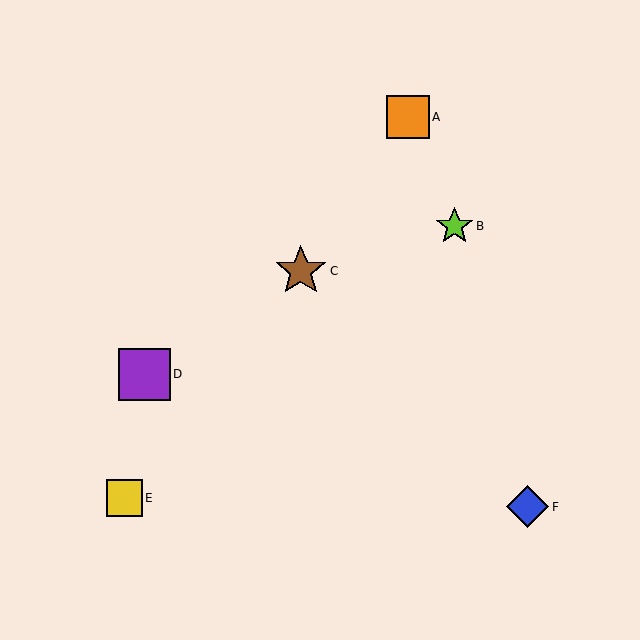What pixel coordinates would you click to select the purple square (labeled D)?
Click at (144, 374) to select the purple square D.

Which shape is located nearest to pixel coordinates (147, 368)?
The purple square (labeled D) at (144, 374) is nearest to that location.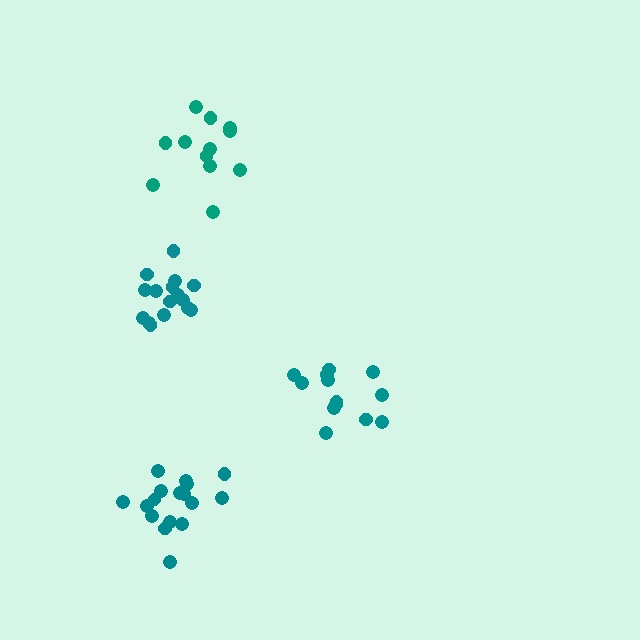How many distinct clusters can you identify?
There are 4 distinct clusters.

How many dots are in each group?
Group 1: 17 dots, Group 2: 13 dots, Group 3: 16 dots, Group 4: 12 dots (58 total).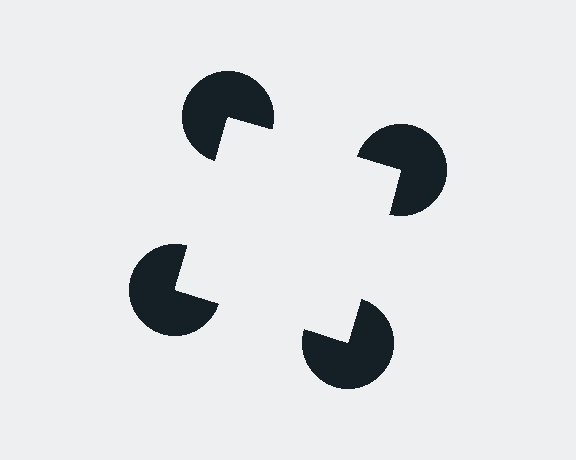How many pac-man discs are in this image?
There are 4 — one at each vertex of the illusory square.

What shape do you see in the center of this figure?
An illusory square — its edges are inferred from the aligned wedge cuts in the pac-man discs, not physically drawn.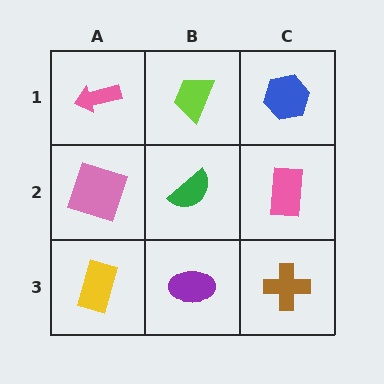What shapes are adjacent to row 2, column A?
A pink arrow (row 1, column A), a yellow rectangle (row 3, column A), a green semicircle (row 2, column B).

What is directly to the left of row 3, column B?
A yellow rectangle.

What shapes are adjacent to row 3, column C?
A pink rectangle (row 2, column C), a purple ellipse (row 3, column B).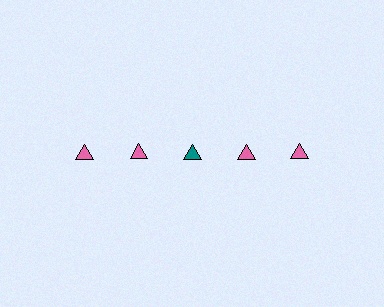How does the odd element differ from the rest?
It has a different color: teal instead of pink.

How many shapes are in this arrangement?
There are 5 shapes arranged in a grid pattern.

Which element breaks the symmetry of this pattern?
The teal triangle in the top row, center column breaks the symmetry. All other shapes are pink triangles.